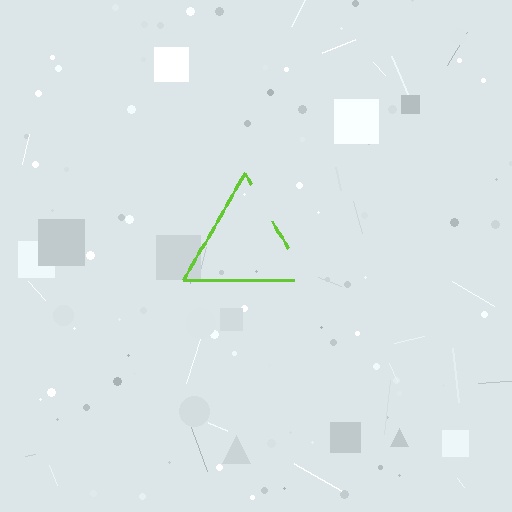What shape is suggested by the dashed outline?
The dashed outline suggests a triangle.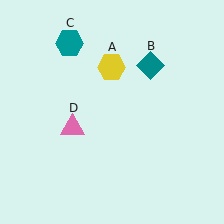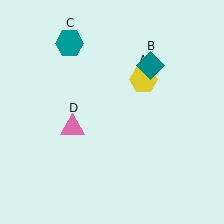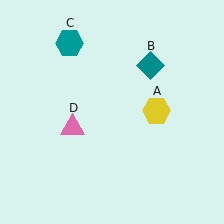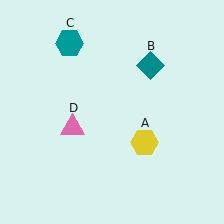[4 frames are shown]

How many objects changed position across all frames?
1 object changed position: yellow hexagon (object A).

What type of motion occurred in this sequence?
The yellow hexagon (object A) rotated clockwise around the center of the scene.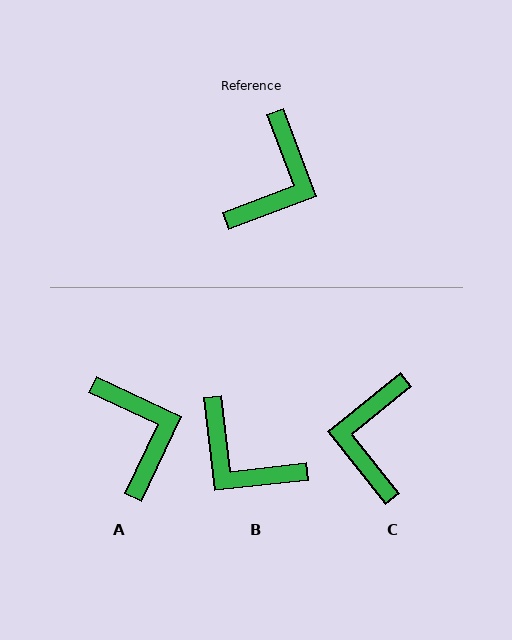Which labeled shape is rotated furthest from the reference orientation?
C, about 162 degrees away.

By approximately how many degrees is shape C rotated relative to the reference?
Approximately 162 degrees clockwise.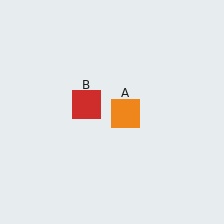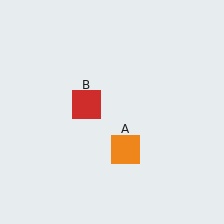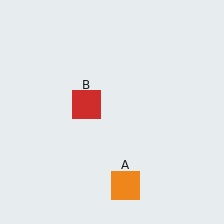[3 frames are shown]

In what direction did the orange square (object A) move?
The orange square (object A) moved down.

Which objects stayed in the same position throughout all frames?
Red square (object B) remained stationary.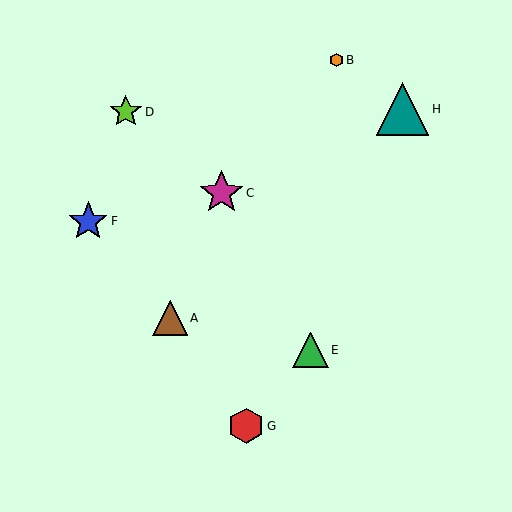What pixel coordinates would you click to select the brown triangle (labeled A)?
Click at (170, 318) to select the brown triangle A.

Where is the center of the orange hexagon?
The center of the orange hexagon is at (336, 60).